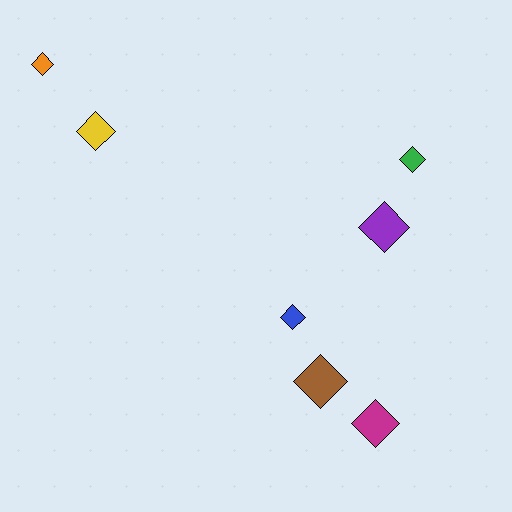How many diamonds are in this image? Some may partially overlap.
There are 7 diamonds.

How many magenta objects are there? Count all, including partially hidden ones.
There is 1 magenta object.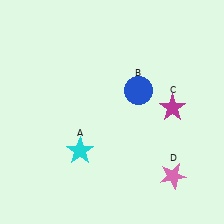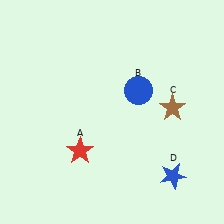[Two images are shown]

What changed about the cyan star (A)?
In Image 1, A is cyan. In Image 2, it changed to red.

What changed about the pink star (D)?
In Image 1, D is pink. In Image 2, it changed to blue.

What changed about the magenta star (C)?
In Image 1, C is magenta. In Image 2, it changed to brown.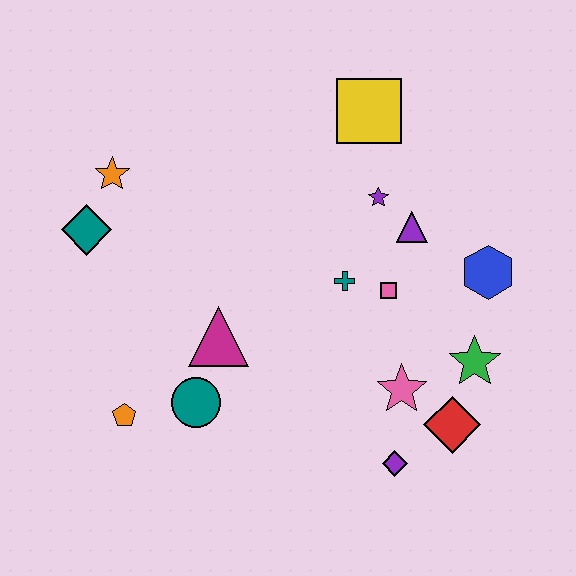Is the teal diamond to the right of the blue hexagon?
No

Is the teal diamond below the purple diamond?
No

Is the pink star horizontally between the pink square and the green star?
Yes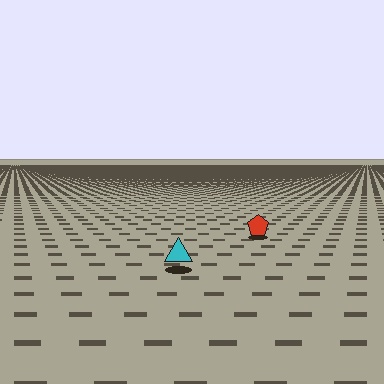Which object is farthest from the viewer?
The red pentagon is farthest from the viewer. It appears smaller and the ground texture around it is denser.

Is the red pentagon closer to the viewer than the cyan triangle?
No. The cyan triangle is closer — you can tell from the texture gradient: the ground texture is coarser near it.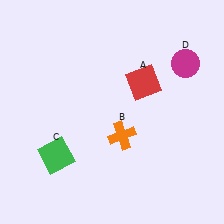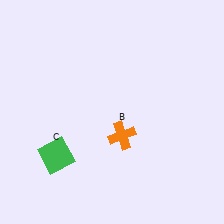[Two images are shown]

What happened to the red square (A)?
The red square (A) was removed in Image 2. It was in the top-right area of Image 1.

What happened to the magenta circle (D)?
The magenta circle (D) was removed in Image 2. It was in the top-right area of Image 1.